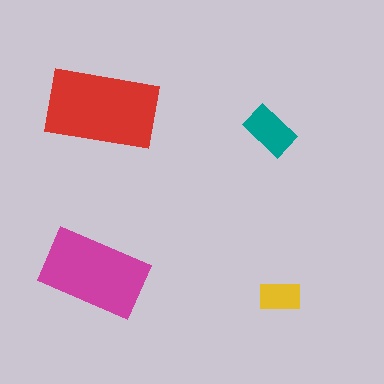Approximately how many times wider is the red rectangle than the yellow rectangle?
About 2.5 times wider.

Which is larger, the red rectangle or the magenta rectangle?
The red one.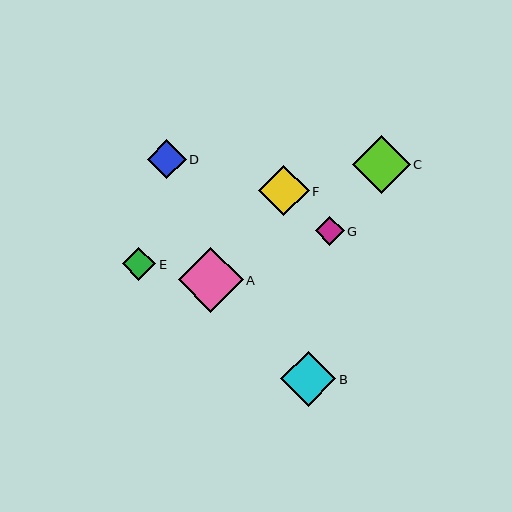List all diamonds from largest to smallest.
From largest to smallest: A, C, B, F, D, E, G.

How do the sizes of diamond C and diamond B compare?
Diamond C and diamond B are approximately the same size.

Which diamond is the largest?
Diamond A is the largest with a size of approximately 65 pixels.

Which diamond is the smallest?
Diamond G is the smallest with a size of approximately 29 pixels.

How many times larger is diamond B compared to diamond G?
Diamond B is approximately 1.9 times the size of diamond G.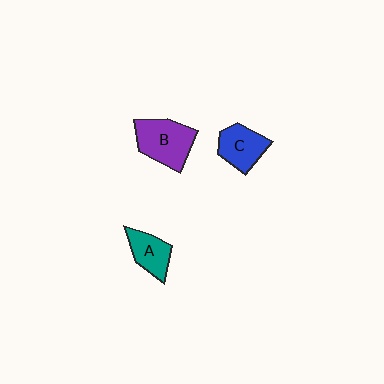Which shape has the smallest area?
Shape A (teal).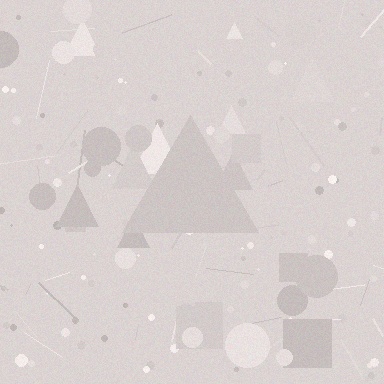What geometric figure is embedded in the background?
A triangle is embedded in the background.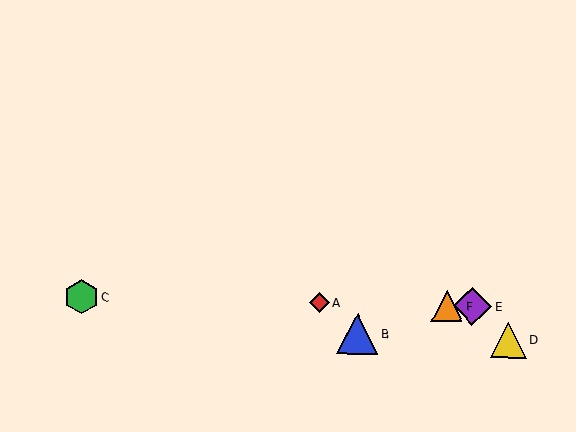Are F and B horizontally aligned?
No, F is at y≈306 and B is at y≈334.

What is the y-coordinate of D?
Object D is at y≈340.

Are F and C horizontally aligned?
Yes, both are at y≈306.